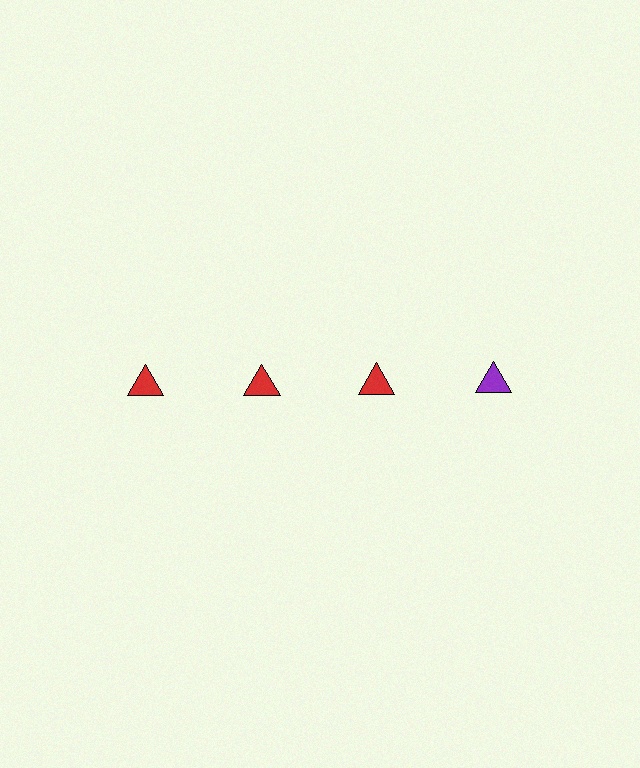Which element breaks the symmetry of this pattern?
The purple triangle in the top row, second from right column breaks the symmetry. All other shapes are red triangles.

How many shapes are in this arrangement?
There are 4 shapes arranged in a grid pattern.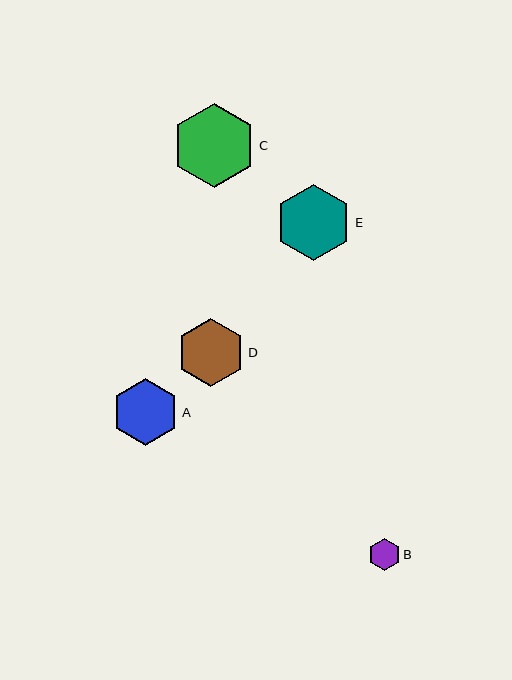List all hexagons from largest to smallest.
From largest to smallest: C, E, D, A, B.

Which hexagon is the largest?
Hexagon C is the largest with a size of approximately 84 pixels.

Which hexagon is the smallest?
Hexagon B is the smallest with a size of approximately 32 pixels.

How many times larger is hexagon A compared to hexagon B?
Hexagon A is approximately 2.1 times the size of hexagon B.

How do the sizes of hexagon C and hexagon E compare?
Hexagon C and hexagon E are approximately the same size.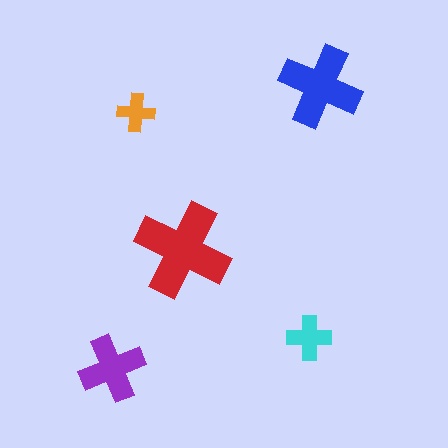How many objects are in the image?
There are 5 objects in the image.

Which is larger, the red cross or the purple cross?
The red one.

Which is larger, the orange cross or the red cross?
The red one.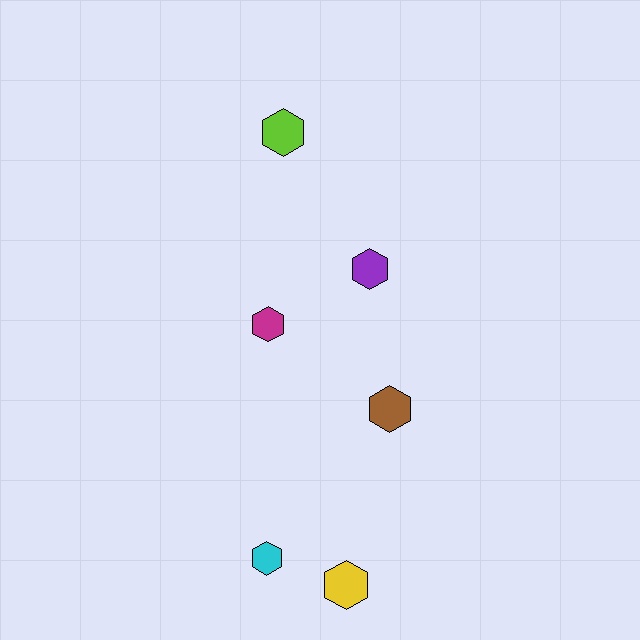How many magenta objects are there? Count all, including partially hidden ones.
There is 1 magenta object.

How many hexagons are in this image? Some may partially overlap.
There are 6 hexagons.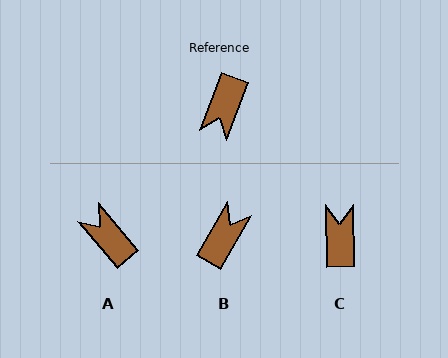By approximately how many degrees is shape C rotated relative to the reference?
Approximately 159 degrees clockwise.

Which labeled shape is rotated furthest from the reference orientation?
B, about 171 degrees away.